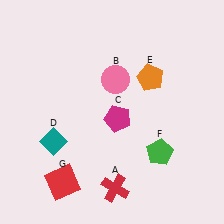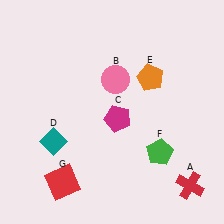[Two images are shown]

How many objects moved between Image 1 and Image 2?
1 object moved between the two images.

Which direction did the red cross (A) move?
The red cross (A) moved right.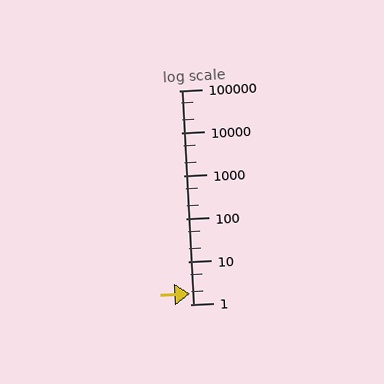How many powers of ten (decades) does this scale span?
The scale spans 5 decades, from 1 to 100000.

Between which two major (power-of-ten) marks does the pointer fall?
The pointer is between 1 and 10.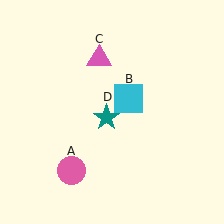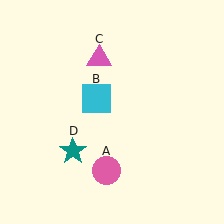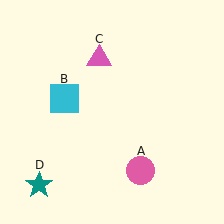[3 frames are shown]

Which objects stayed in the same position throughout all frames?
Pink triangle (object C) remained stationary.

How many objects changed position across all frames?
3 objects changed position: pink circle (object A), cyan square (object B), teal star (object D).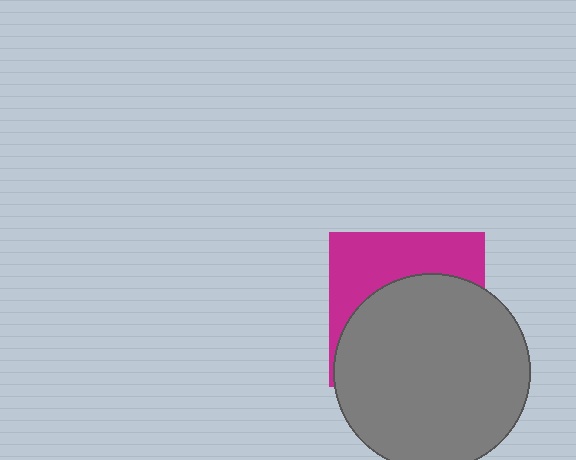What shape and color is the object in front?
The object in front is a gray circle.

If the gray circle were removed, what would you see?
You would see the complete magenta square.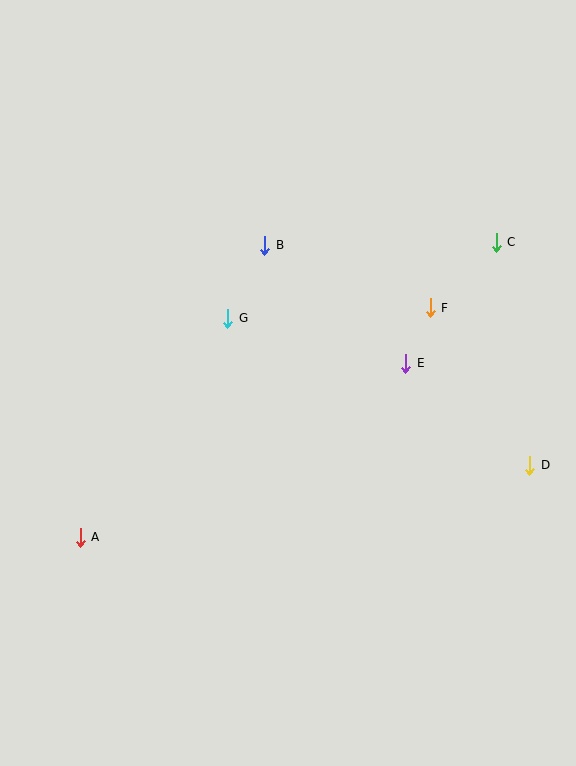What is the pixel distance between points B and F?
The distance between B and F is 177 pixels.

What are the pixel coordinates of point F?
Point F is at (430, 308).